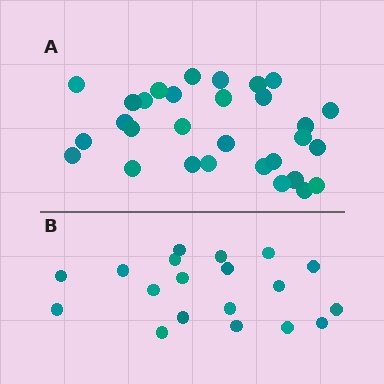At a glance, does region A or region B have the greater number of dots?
Region A (the top region) has more dots.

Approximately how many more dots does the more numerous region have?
Region A has roughly 12 or so more dots than region B.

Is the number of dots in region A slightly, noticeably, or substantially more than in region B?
Region A has substantially more. The ratio is roughly 1.6 to 1.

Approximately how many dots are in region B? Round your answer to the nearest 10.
About 20 dots. (The exact count is 19, which rounds to 20.)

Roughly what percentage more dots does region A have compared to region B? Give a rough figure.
About 60% more.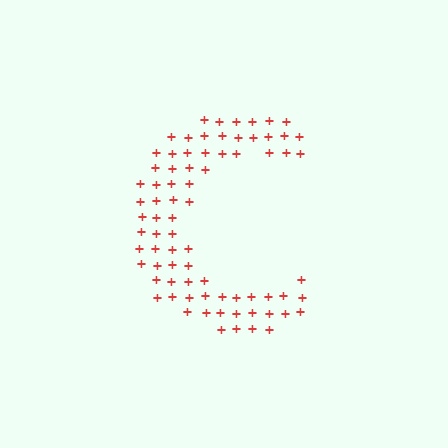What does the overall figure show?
The overall figure shows the letter C.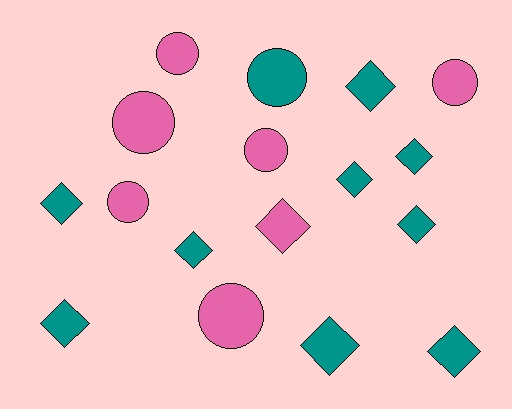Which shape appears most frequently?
Diamond, with 10 objects.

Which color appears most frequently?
Teal, with 10 objects.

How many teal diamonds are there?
There are 9 teal diamonds.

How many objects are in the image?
There are 17 objects.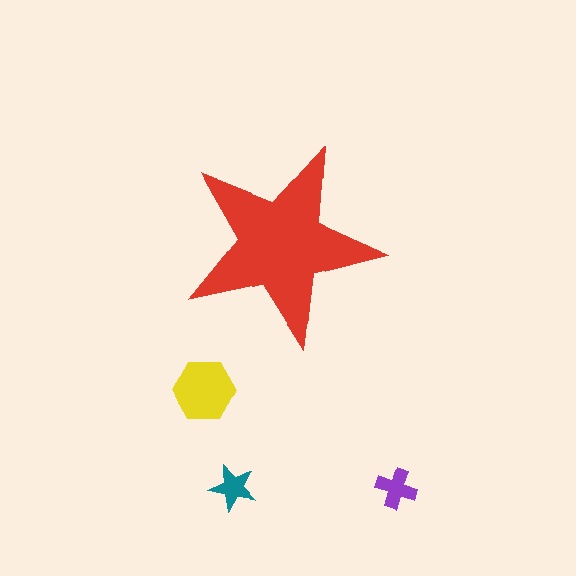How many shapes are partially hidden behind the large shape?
0 shapes are partially hidden.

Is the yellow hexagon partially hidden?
No, the yellow hexagon is fully visible.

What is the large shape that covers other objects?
A red star.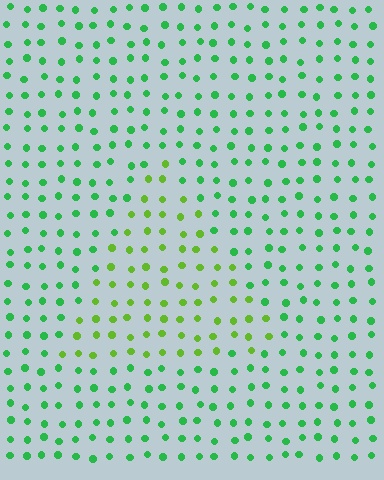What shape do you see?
I see a triangle.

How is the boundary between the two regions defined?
The boundary is defined purely by a slight shift in hue (about 37 degrees). Spacing, size, and orientation are identical on both sides.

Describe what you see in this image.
The image is filled with small green elements in a uniform arrangement. A triangle-shaped region is visible where the elements are tinted to a slightly different hue, forming a subtle color boundary.